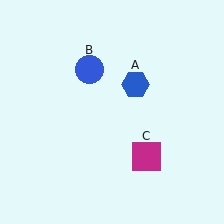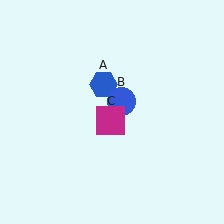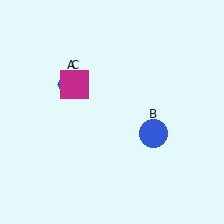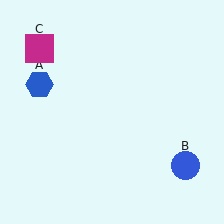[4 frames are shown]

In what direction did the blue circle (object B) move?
The blue circle (object B) moved down and to the right.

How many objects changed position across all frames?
3 objects changed position: blue hexagon (object A), blue circle (object B), magenta square (object C).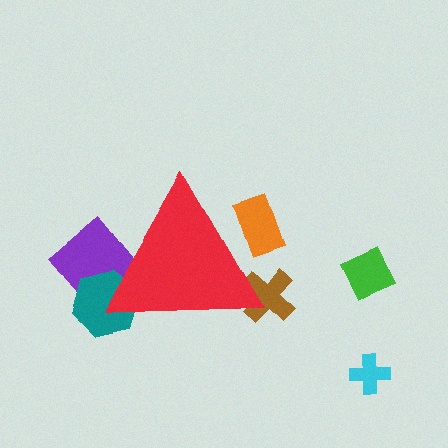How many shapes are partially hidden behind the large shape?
4 shapes are partially hidden.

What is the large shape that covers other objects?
A red triangle.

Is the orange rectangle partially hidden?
Yes, the orange rectangle is partially hidden behind the red triangle.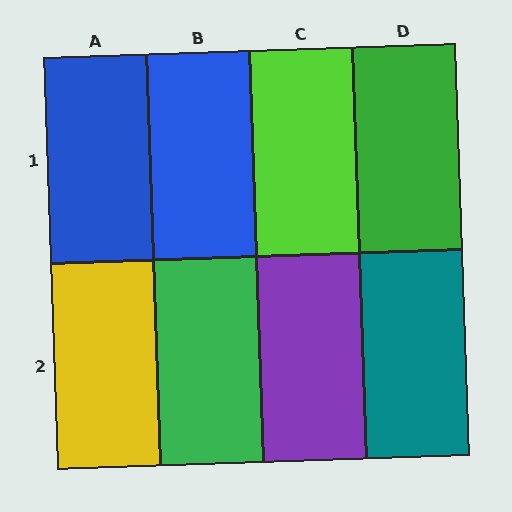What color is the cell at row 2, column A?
Yellow.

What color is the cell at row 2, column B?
Green.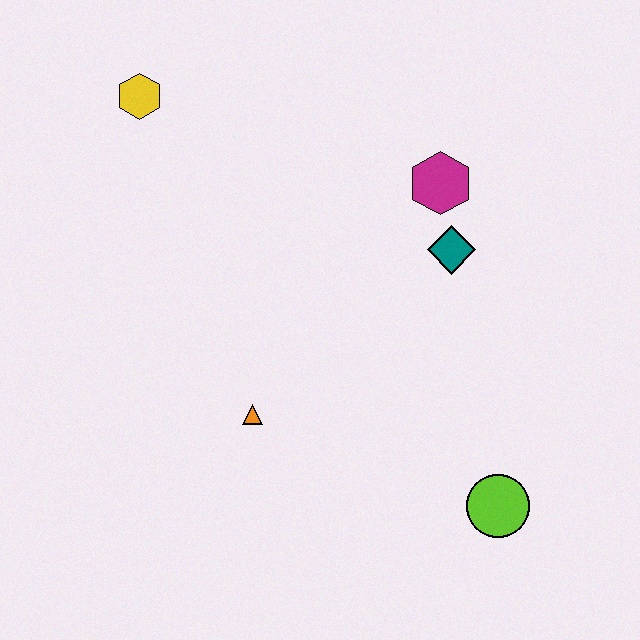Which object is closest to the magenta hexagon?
The teal diamond is closest to the magenta hexagon.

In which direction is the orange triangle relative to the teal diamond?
The orange triangle is to the left of the teal diamond.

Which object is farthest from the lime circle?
The yellow hexagon is farthest from the lime circle.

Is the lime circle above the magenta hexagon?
No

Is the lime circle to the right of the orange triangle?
Yes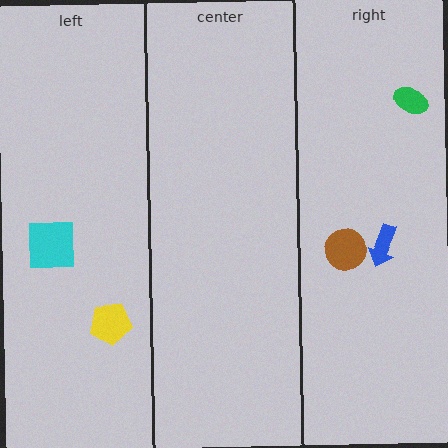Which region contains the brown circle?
The right region.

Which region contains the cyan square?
The left region.